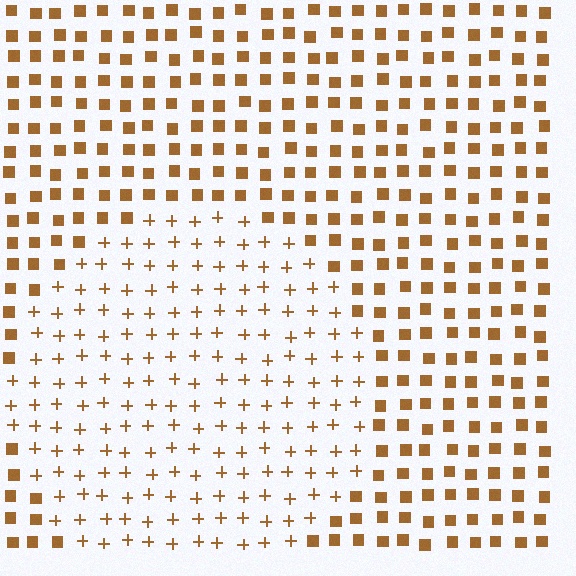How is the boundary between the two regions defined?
The boundary is defined by a change in element shape: plus signs inside vs. squares outside. All elements share the same color and spacing.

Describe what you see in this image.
The image is filled with small brown elements arranged in a uniform grid. A circle-shaped region contains plus signs, while the surrounding area contains squares. The boundary is defined purely by the change in element shape.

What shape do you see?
I see a circle.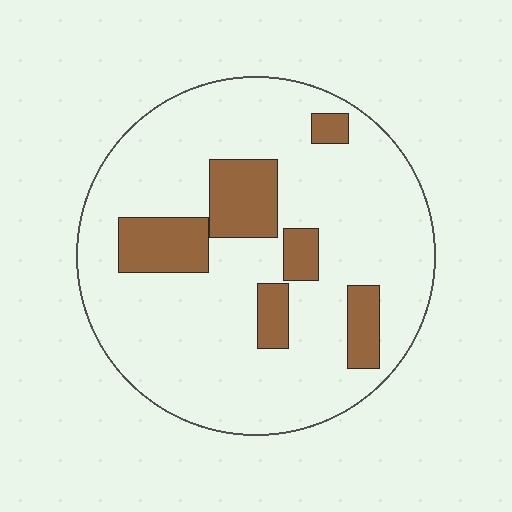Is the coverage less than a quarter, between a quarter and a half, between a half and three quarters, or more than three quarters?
Less than a quarter.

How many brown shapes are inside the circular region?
6.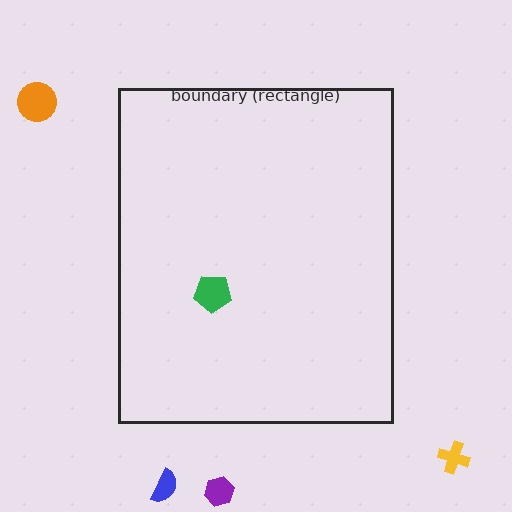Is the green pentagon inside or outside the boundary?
Inside.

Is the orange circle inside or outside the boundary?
Outside.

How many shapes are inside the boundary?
1 inside, 4 outside.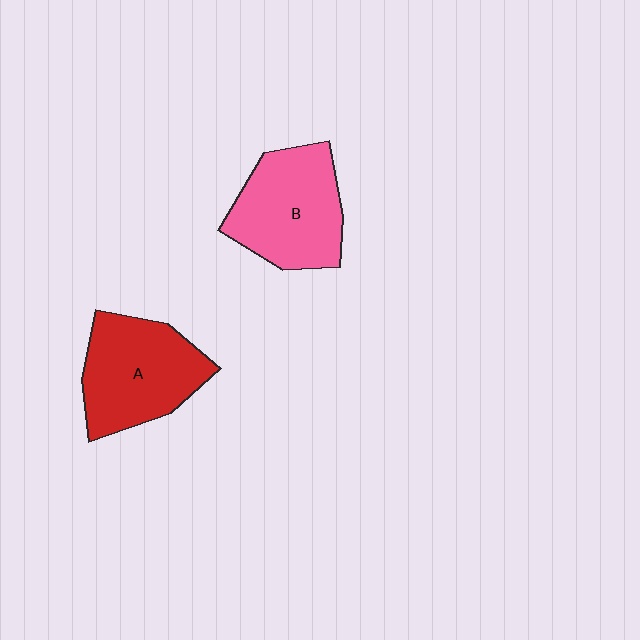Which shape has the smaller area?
Shape B (pink).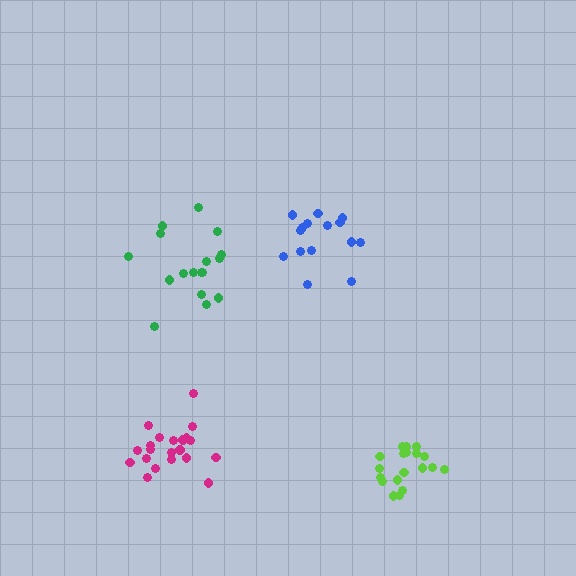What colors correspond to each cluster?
The clusters are colored: lime, blue, magenta, green.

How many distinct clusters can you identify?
There are 4 distinct clusters.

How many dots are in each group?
Group 1: 19 dots, Group 2: 15 dots, Group 3: 21 dots, Group 4: 17 dots (72 total).